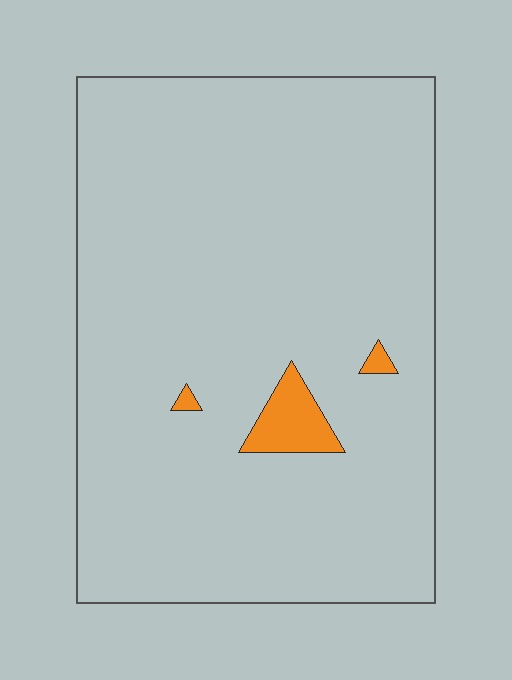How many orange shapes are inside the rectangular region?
3.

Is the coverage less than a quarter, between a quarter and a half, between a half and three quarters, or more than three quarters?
Less than a quarter.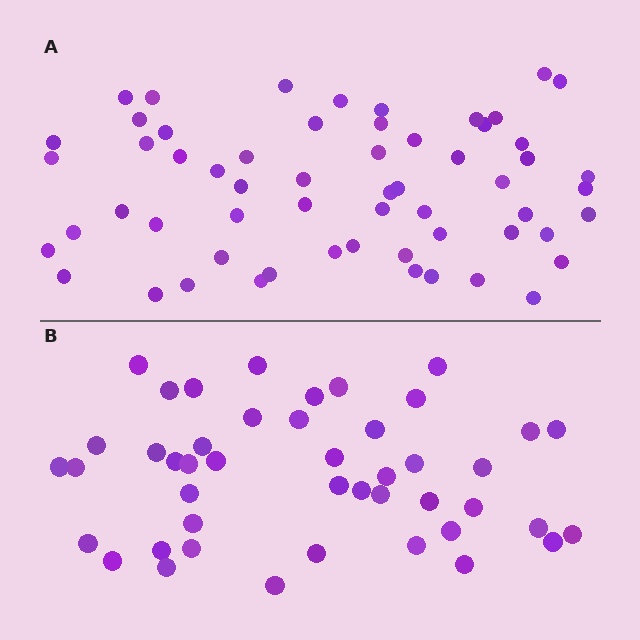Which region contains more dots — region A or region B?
Region A (the top region) has more dots.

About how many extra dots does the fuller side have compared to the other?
Region A has approximately 15 more dots than region B.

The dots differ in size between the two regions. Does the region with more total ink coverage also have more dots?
No. Region B has more total ink coverage because its dots are larger, but region A actually contains more individual dots. Total area can be misleading — the number of items is what matters here.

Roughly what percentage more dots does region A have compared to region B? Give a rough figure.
About 30% more.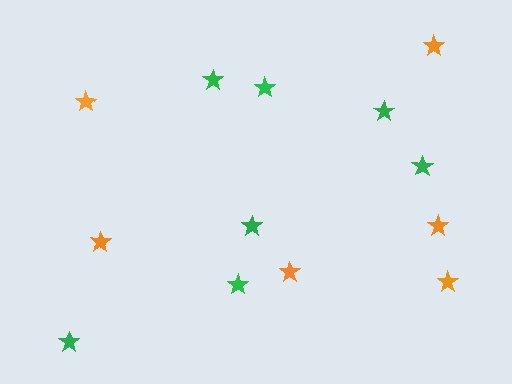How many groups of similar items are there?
There are 2 groups: one group of green stars (7) and one group of orange stars (6).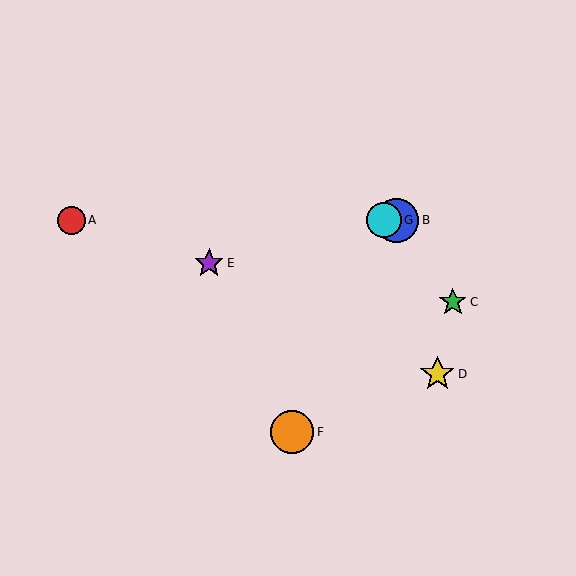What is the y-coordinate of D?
Object D is at y≈374.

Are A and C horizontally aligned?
No, A is at y≈220 and C is at y≈302.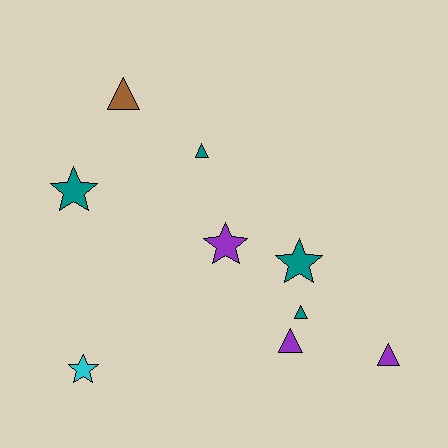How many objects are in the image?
There are 9 objects.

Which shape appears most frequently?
Triangle, with 5 objects.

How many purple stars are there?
There is 1 purple star.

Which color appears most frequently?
Teal, with 4 objects.